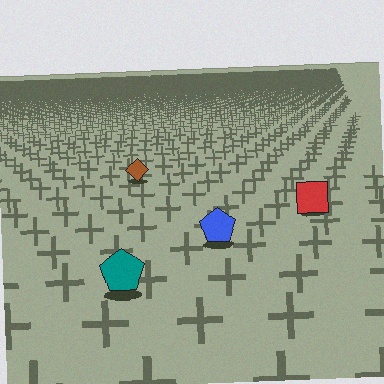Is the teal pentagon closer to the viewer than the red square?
Yes. The teal pentagon is closer — you can tell from the texture gradient: the ground texture is coarser near it.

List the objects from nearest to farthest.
From nearest to farthest: the teal pentagon, the blue pentagon, the red square, the brown diamond.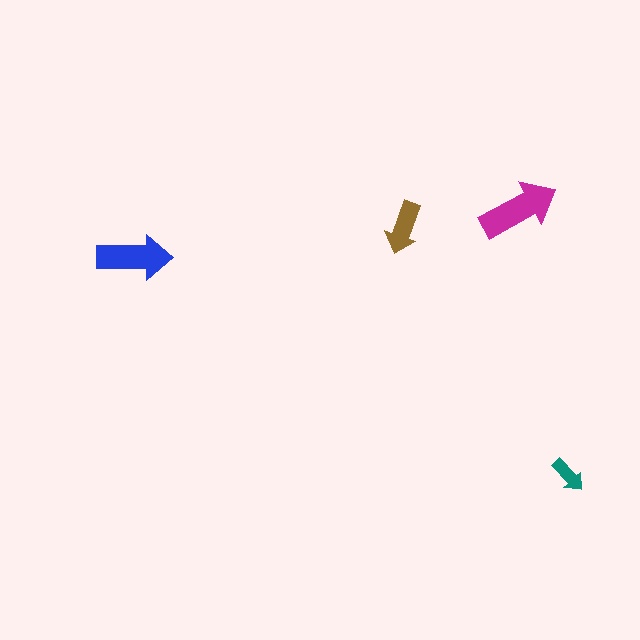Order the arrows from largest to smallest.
the magenta one, the blue one, the brown one, the teal one.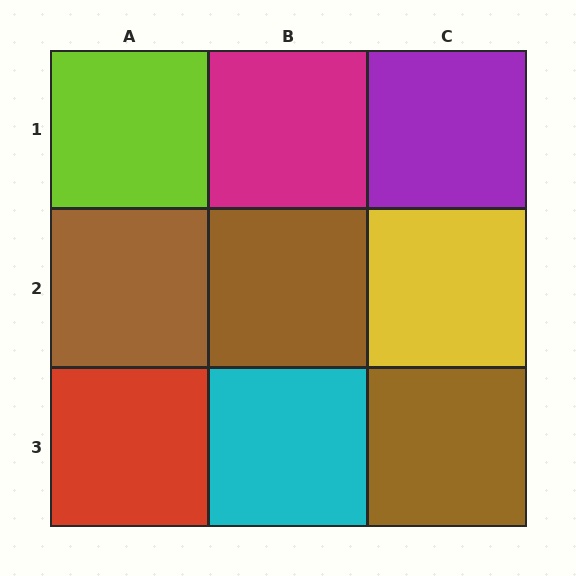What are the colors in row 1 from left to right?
Lime, magenta, purple.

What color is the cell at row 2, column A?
Brown.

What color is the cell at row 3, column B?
Cyan.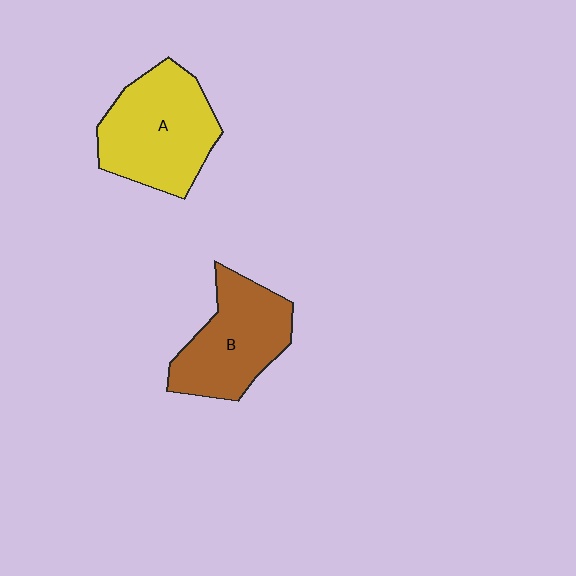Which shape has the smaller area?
Shape B (brown).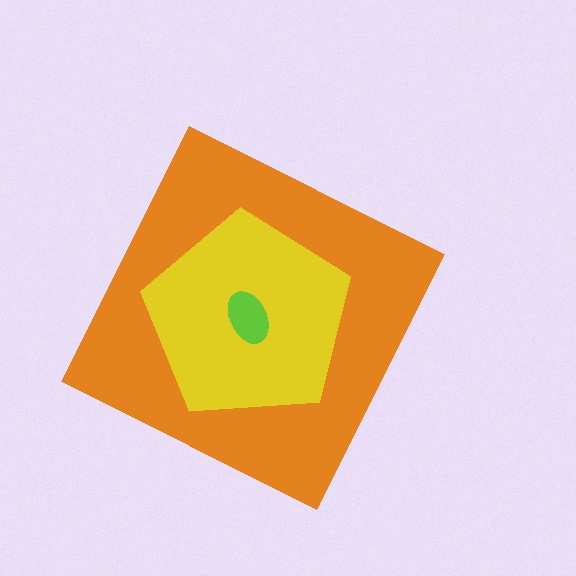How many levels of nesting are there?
3.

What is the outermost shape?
The orange diamond.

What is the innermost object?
The lime ellipse.